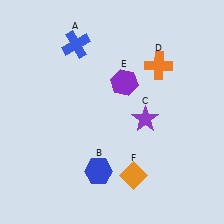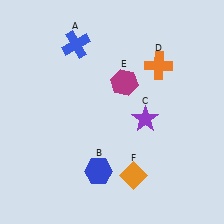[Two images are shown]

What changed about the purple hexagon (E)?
In Image 1, E is purple. In Image 2, it changed to magenta.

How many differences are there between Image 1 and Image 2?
There is 1 difference between the two images.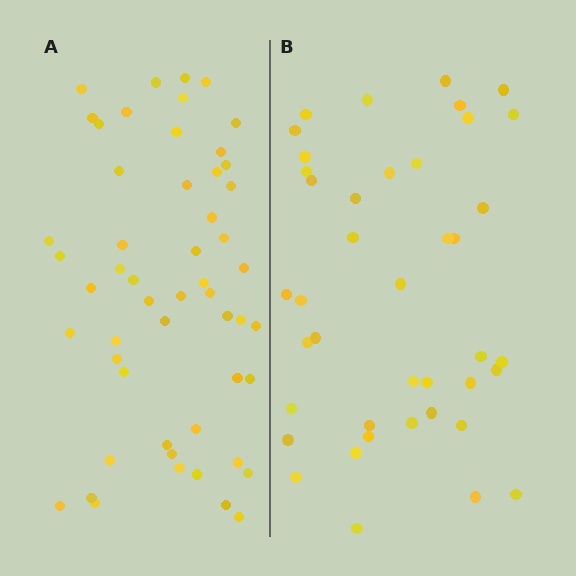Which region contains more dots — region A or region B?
Region A (the left region) has more dots.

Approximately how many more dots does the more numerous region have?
Region A has roughly 12 or so more dots than region B.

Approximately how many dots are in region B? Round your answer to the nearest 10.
About 40 dots. (The exact count is 41, which rounds to 40.)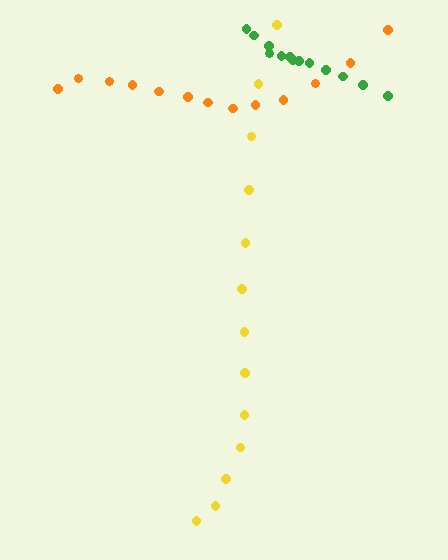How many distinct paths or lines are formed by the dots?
There are 3 distinct paths.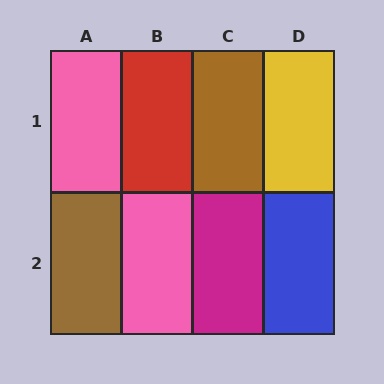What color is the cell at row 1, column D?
Yellow.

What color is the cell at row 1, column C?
Brown.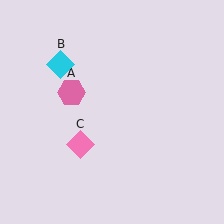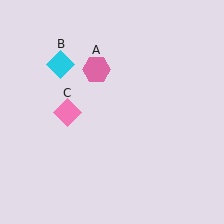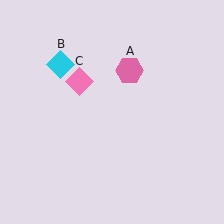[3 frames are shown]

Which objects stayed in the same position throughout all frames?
Cyan diamond (object B) remained stationary.